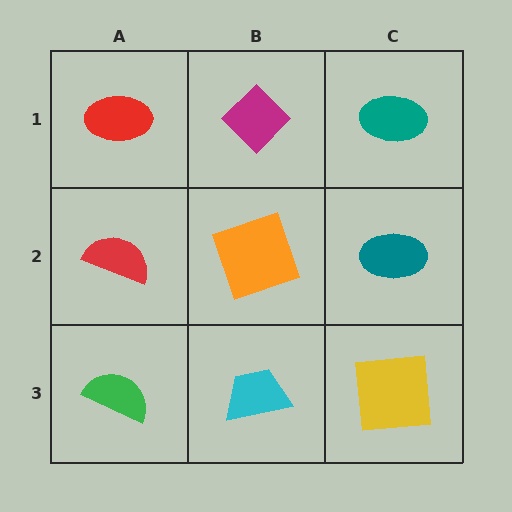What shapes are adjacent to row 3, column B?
An orange square (row 2, column B), a green semicircle (row 3, column A), a yellow square (row 3, column C).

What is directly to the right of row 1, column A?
A magenta diamond.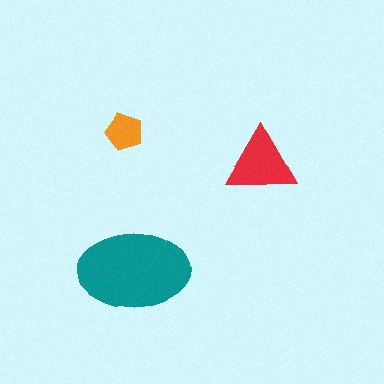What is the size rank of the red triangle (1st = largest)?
2nd.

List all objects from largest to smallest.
The teal ellipse, the red triangle, the orange pentagon.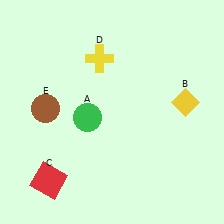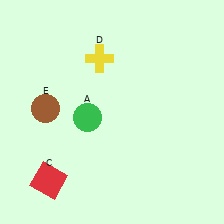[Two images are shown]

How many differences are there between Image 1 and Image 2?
There is 1 difference between the two images.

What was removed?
The yellow diamond (B) was removed in Image 2.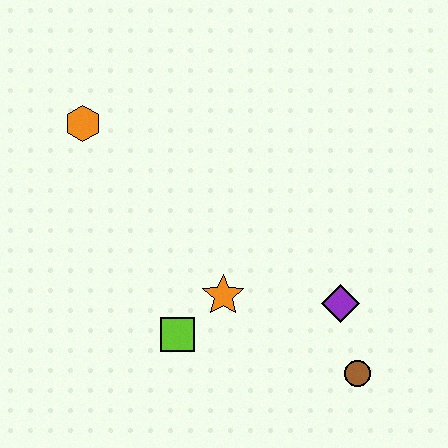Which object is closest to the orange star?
The lime square is closest to the orange star.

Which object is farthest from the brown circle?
The orange hexagon is farthest from the brown circle.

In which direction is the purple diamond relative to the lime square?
The purple diamond is to the right of the lime square.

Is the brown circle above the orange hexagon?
No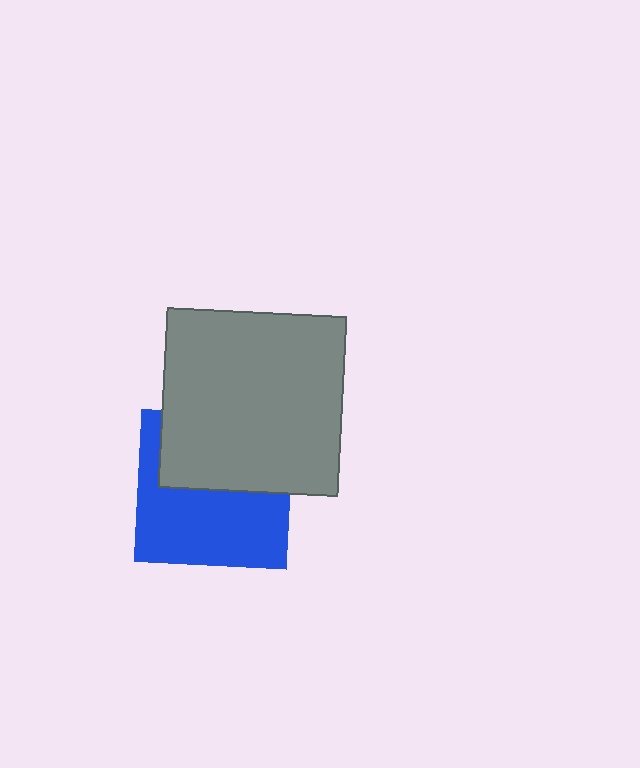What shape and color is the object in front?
The object in front is a gray square.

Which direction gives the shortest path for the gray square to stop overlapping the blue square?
Moving up gives the shortest separation.